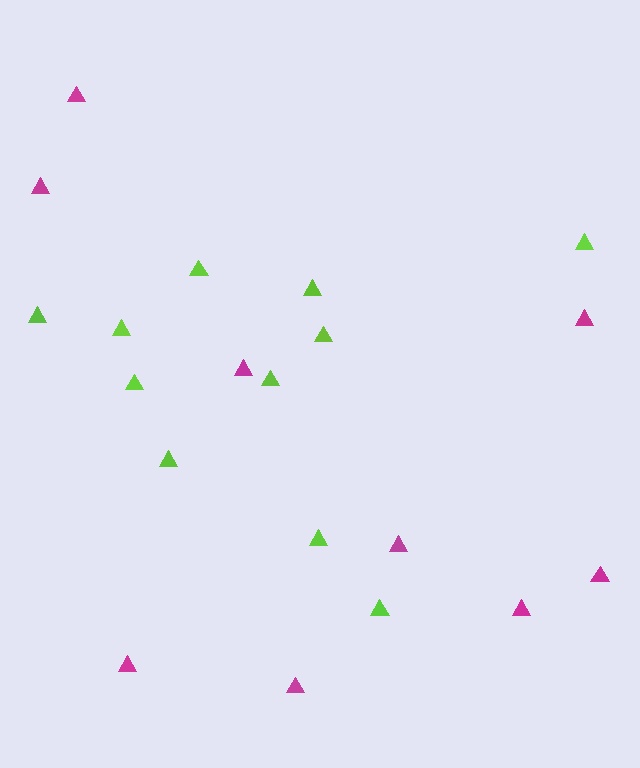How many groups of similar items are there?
There are 2 groups: one group of magenta triangles (9) and one group of lime triangles (11).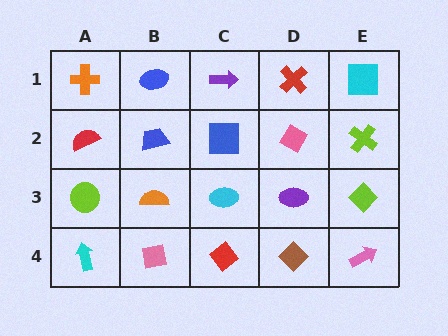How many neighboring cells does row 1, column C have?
3.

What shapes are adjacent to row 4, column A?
A lime circle (row 3, column A), a pink square (row 4, column B).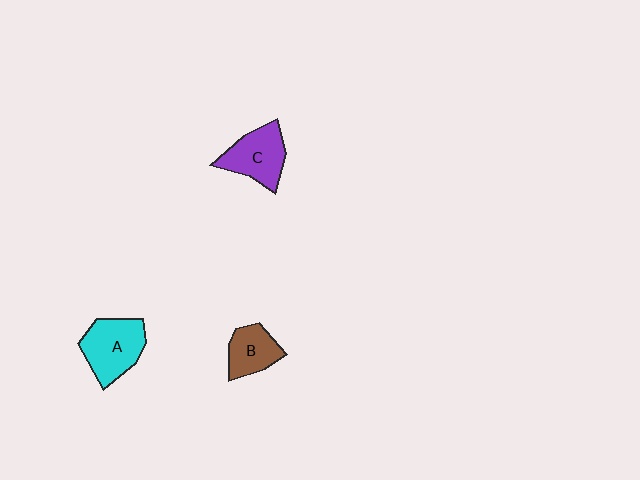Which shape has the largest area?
Shape A (cyan).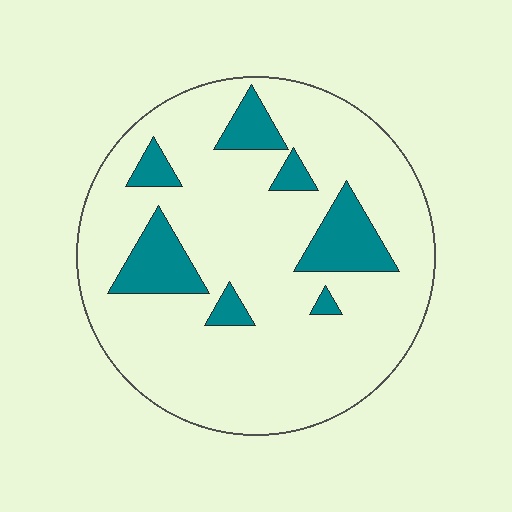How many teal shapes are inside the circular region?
7.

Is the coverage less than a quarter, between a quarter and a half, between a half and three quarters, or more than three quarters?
Less than a quarter.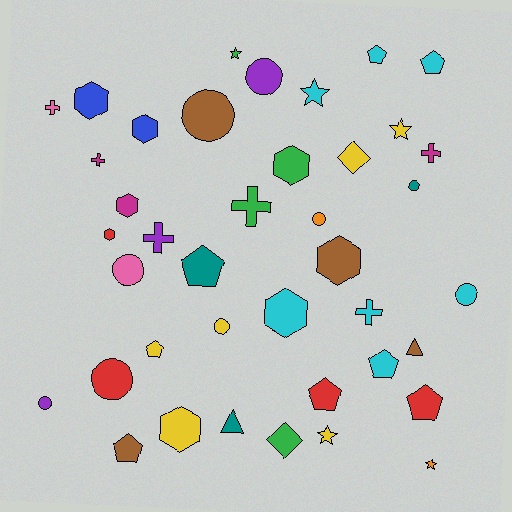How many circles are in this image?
There are 9 circles.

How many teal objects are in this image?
There are 3 teal objects.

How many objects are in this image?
There are 40 objects.